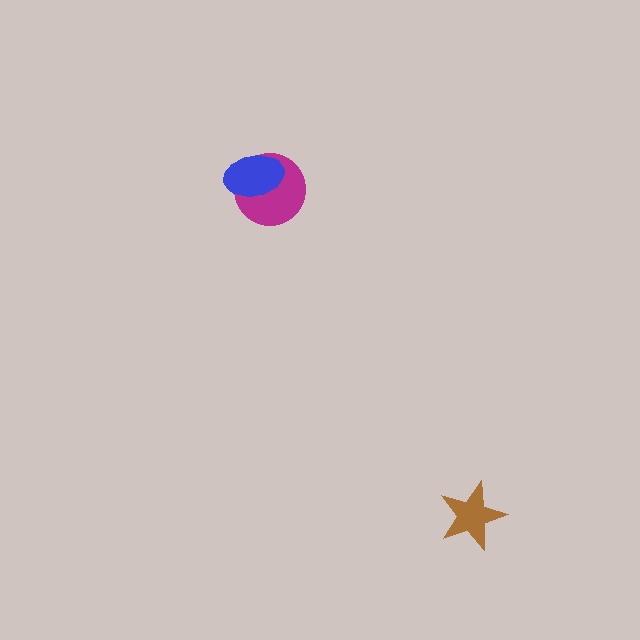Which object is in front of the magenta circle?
The blue ellipse is in front of the magenta circle.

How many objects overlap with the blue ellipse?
1 object overlaps with the blue ellipse.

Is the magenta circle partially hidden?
Yes, it is partially covered by another shape.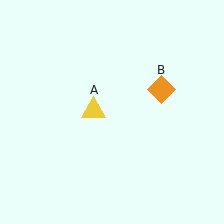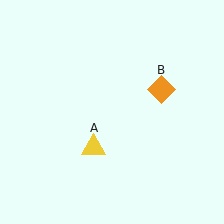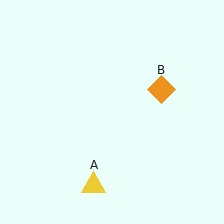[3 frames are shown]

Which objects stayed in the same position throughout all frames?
Orange diamond (object B) remained stationary.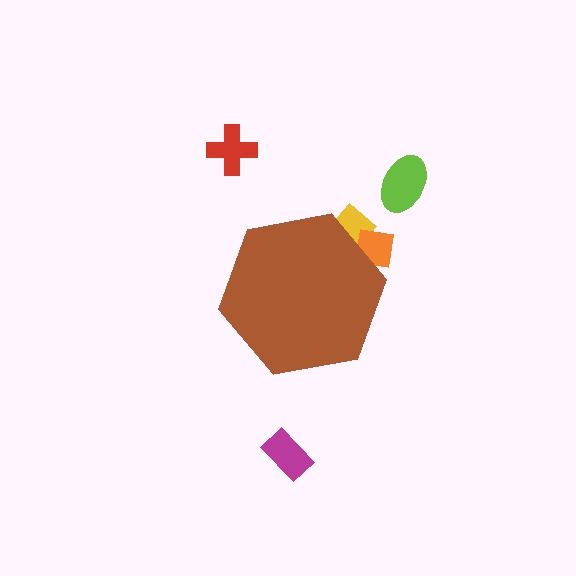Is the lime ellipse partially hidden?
No, the lime ellipse is fully visible.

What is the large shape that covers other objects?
A brown hexagon.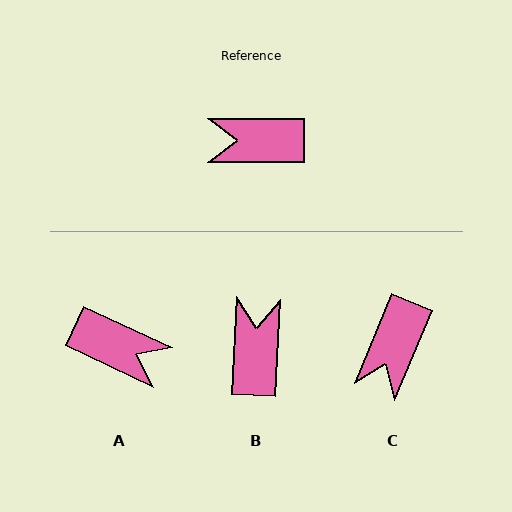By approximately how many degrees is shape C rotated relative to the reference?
Approximately 67 degrees counter-clockwise.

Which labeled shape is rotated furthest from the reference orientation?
A, about 155 degrees away.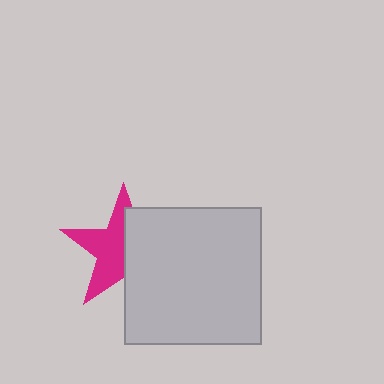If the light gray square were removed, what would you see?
You would see the complete magenta star.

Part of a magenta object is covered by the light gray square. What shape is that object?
It is a star.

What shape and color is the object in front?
The object in front is a light gray square.